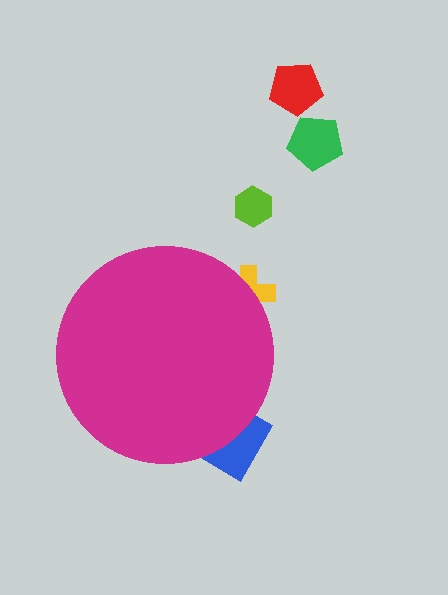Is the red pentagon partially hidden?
No, the red pentagon is fully visible.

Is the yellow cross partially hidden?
Yes, the yellow cross is partially hidden behind the magenta circle.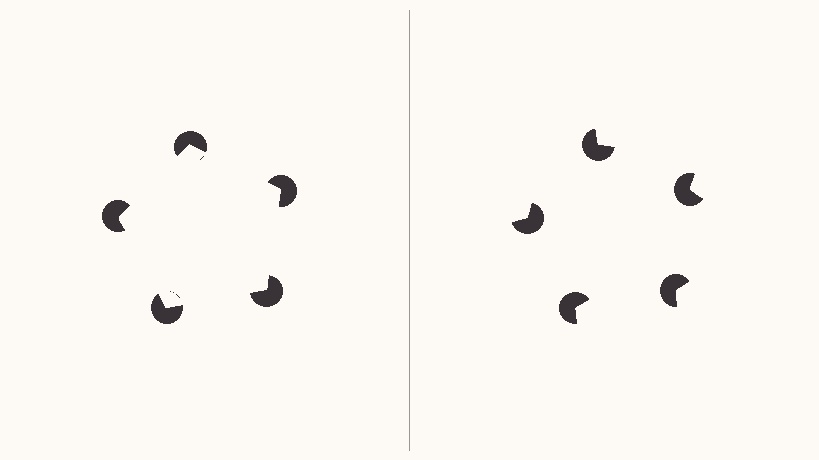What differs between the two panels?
The pac-man discs are positioned identically on both sides; only the wedge orientations differ. On the left they align to a pentagon; on the right they are misaligned.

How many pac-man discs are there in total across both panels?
10 — 5 on each side.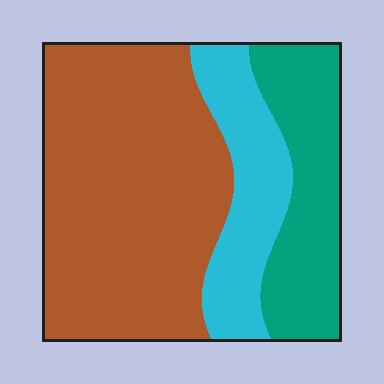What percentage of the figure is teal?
Teal takes up about one quarter (1/4) of the figure.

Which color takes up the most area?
Brown, at roughly 55%.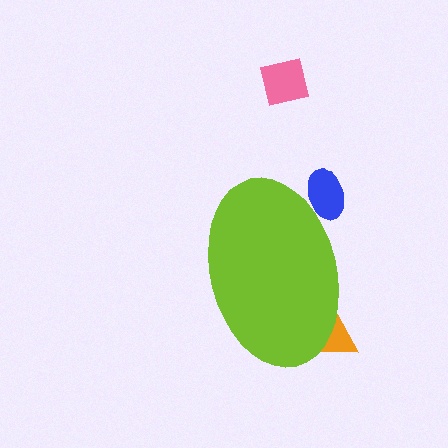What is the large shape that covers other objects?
A lime ellipse.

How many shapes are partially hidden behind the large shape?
2 shapes are partially hidden.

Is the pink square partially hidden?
No, the pink square is fully visible.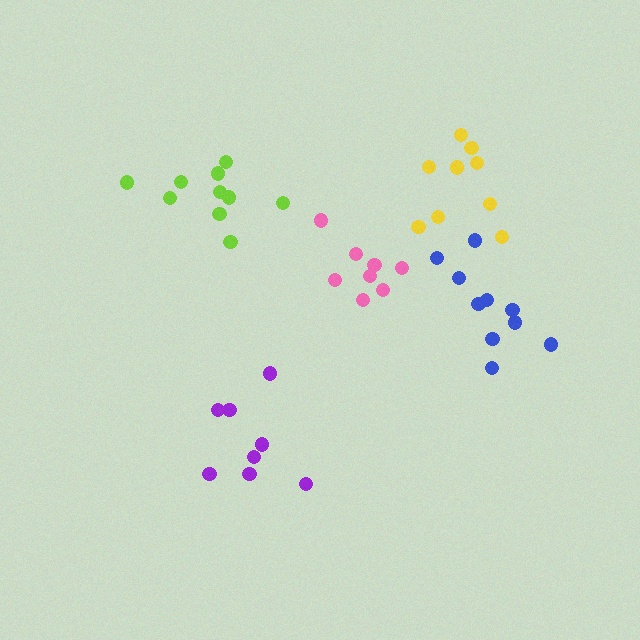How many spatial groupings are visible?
There are 5 spatial groupings.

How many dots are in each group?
Group 1: 9 dots, Group 2: 10 dots, Group 3: 8 dots, Group 4: 8 dots, Group 5: 10 dots (45 total).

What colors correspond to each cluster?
The clusters are colored: yellow, blue, purple, pink, lime.